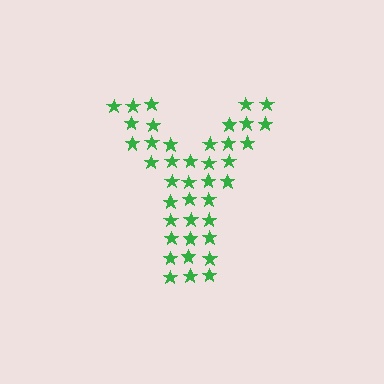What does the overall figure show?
The overall figure shows the letter Y.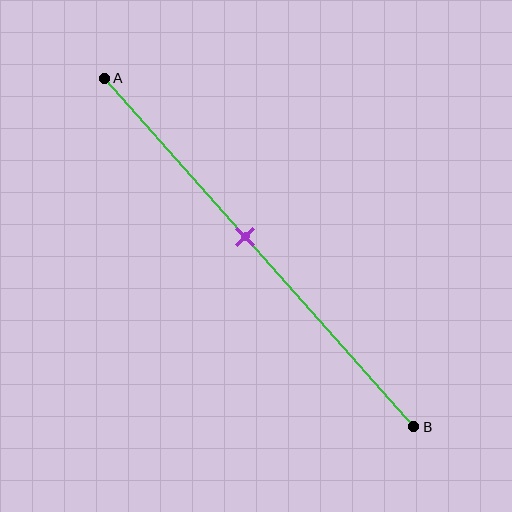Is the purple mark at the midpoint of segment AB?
No, the mark is at about 45% from A, not at the 50% midpoint.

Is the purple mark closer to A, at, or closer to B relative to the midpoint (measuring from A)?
The purple mark is closer to point A than the midpoint of segment AB.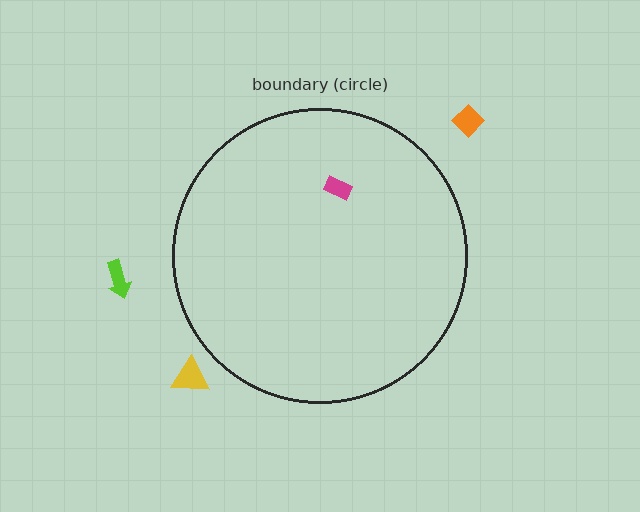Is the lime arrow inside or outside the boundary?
Outside.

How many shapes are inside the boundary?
1 inside, 3 outside.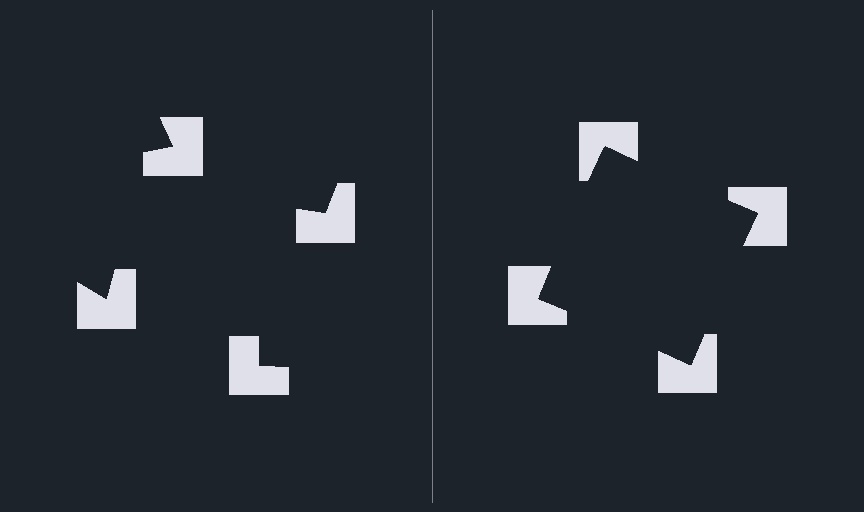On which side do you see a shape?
An illusory square appears on the right side. On the left side the wedge cuts are rotated, so no coherent shape forms.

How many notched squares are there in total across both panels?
8 — 4 on each side.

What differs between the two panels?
The notched squares are positioned identically on both sides; only the wedge orientations differ. On the right they align to a square; on the left they are misaligned.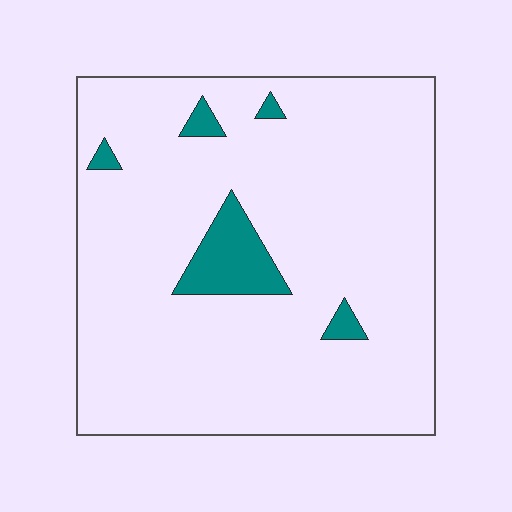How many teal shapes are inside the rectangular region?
5.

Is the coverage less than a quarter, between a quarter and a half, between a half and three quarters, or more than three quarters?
Less than a quarter.